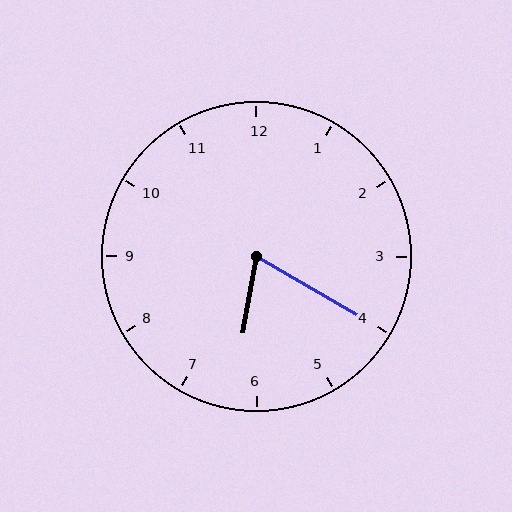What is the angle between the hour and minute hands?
Approximately 70 degrees.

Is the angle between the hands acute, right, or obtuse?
It is acute.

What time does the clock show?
6:20.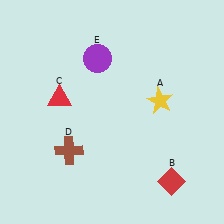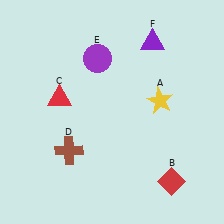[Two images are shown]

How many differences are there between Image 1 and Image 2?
There is 1 difference between the two images.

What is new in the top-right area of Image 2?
A purple triangle (F) was added in the top-right area of Image 2.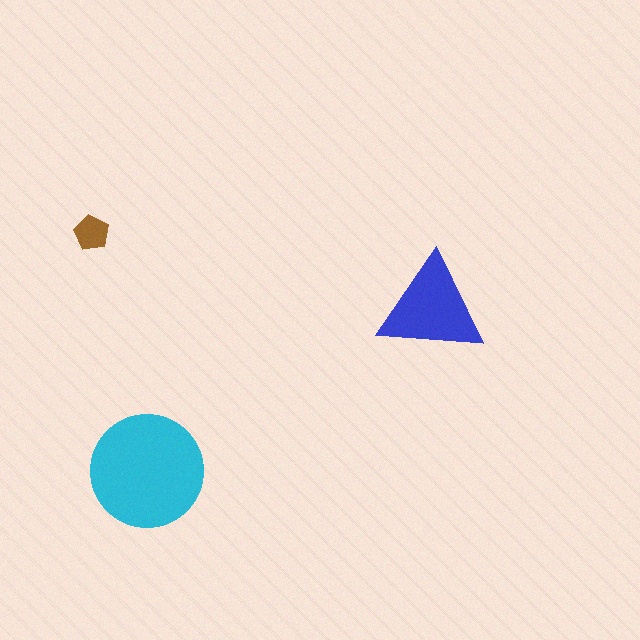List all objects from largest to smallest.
The cyan circle, the blue triangle, the brown pentagon.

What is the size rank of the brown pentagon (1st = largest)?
3rd.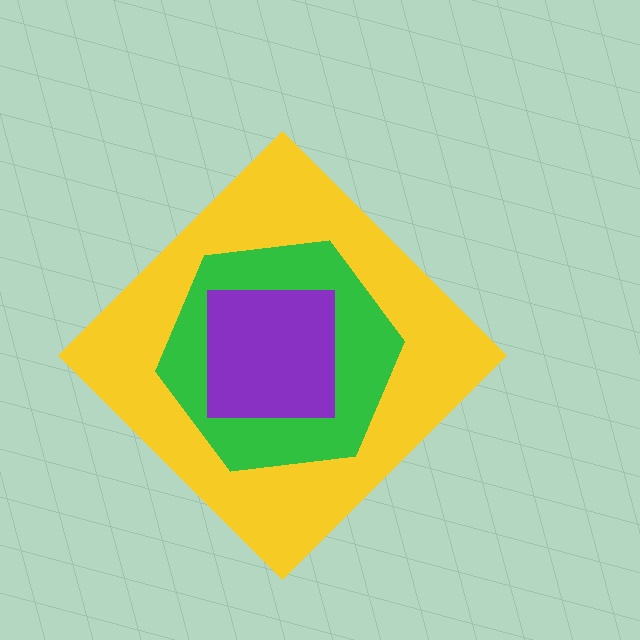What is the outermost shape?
The yellow diamond.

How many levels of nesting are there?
3.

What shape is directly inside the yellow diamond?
The green hexagon.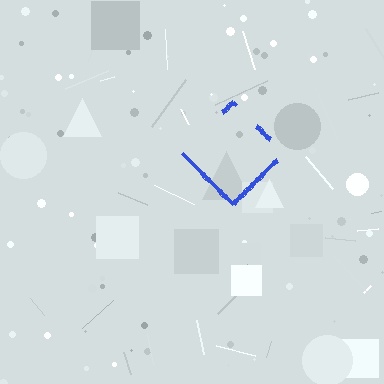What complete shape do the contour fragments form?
The contour fragments form a diamond.